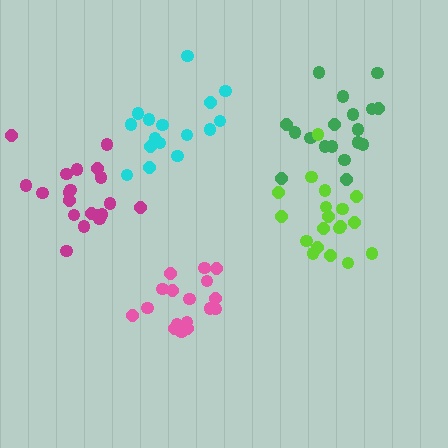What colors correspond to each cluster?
The clusters are colored: green, pink, magenta, cyan, lime.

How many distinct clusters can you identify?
There are 5 distinct clusters.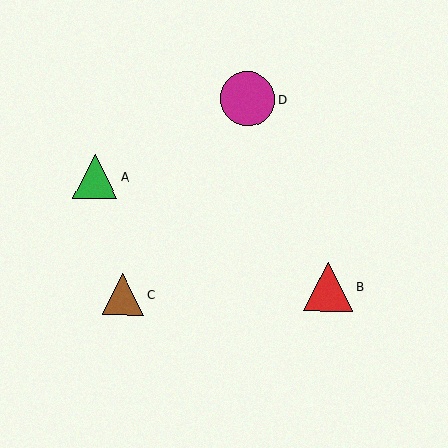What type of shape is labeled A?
Shape A is a green triangle.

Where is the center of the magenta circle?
The center of the magenta circle is at (248, 99).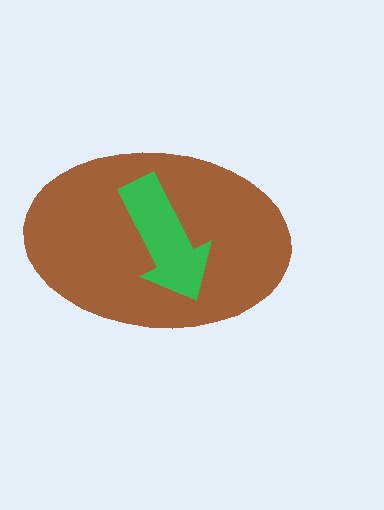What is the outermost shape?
The brown ellipse.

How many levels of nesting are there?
2.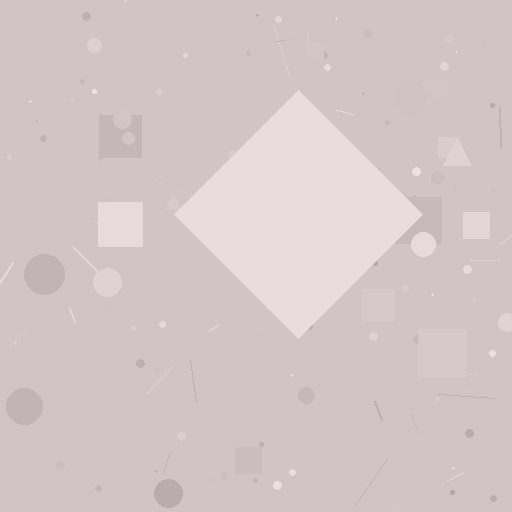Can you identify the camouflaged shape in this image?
The camouflaged shape is a diamond.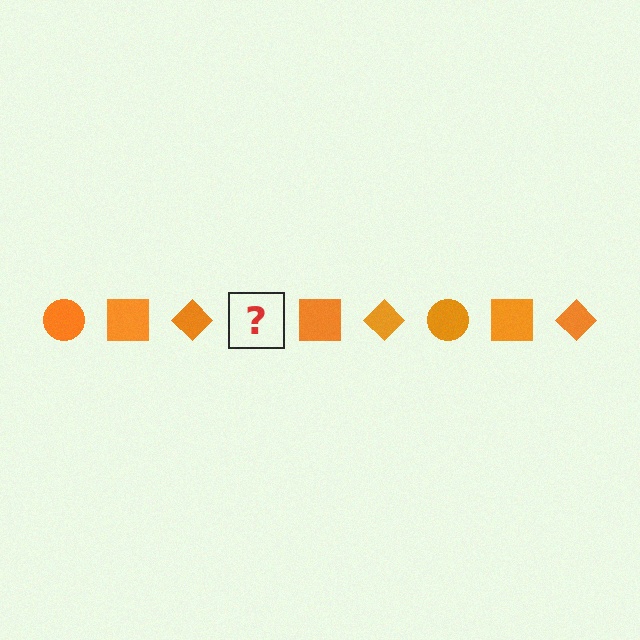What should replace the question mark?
The question mark should be replaced with an orange circle.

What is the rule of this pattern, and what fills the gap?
The rule is that the pattern cycles through circle, square, diamond shapes in orange. The gap should be filled with an orange circle.